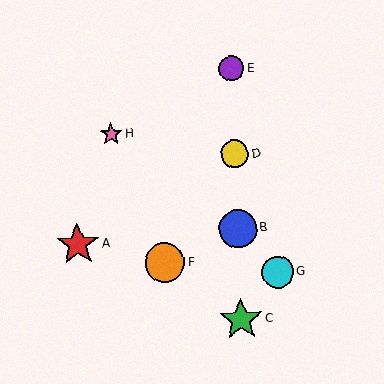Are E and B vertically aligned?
Yes, both are at x≈231.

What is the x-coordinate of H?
Object H is at x≈111.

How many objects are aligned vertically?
4 objects (B, C, D, E) are aligned vertically.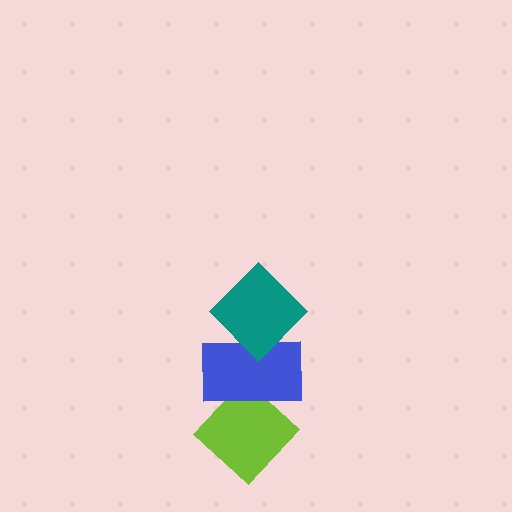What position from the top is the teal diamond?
The teal diamond is 1st from the top.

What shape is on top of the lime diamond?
The blue rectangle is on top of the lime diamond.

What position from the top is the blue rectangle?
The blue rectangle is 2nd from the top.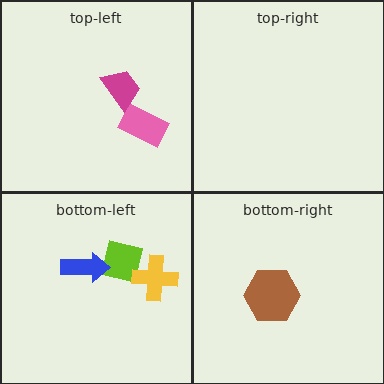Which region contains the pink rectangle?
The top-left region.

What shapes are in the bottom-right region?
The brown hexagon.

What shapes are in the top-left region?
The pink rectangle, the magenta trapezoid.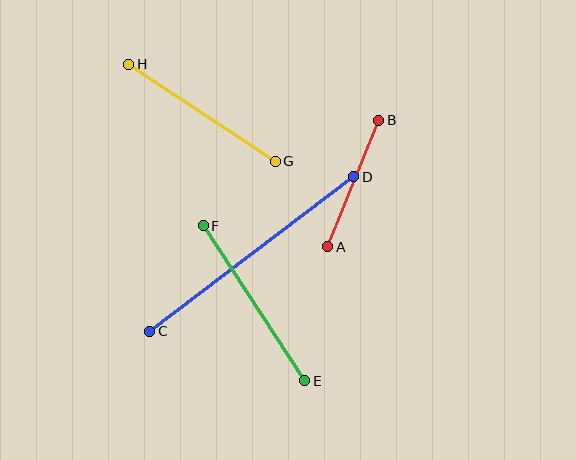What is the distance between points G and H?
The distance is approximately 176 pixels.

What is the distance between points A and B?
The distance is approximately 136 pixels.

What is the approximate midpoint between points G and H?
The midpoint is at approximately (202, 113) pixels.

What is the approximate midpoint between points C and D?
The midpoint is at approximately (252, 254) pixels.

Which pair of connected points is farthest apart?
Points C and D are farthest apart.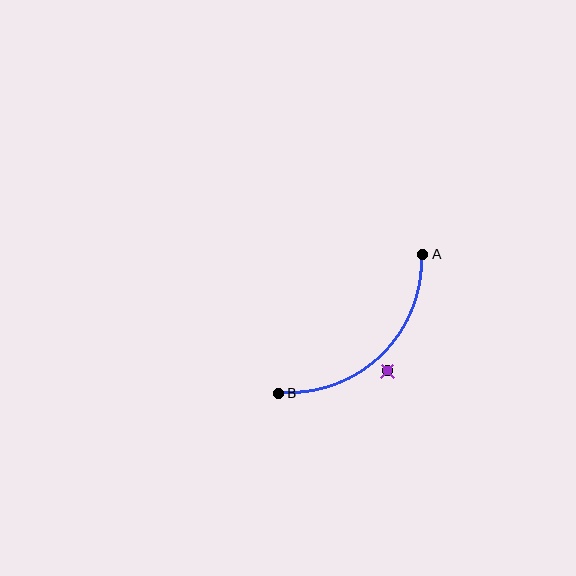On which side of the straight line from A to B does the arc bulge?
The arc bulges below and to the right of the straight line connecting A and B.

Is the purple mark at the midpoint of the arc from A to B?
No — the purple mark does not lie on the arc at all. It sits slightly outside the curve.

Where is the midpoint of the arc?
The arc midpoint is the point on the curve farthest from the straight line joining A and B. It sits below and to the right of that line.